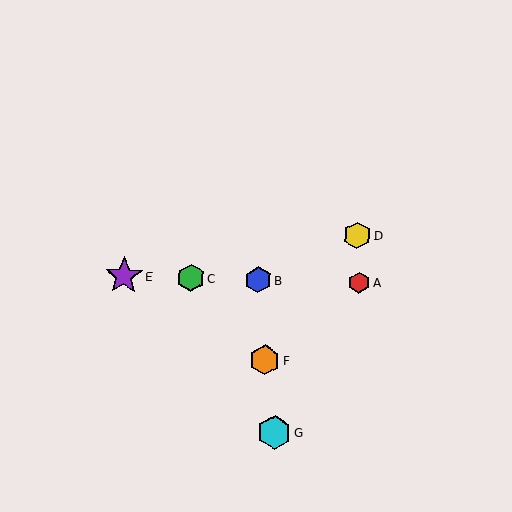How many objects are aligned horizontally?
4 objects (A, B, C, E) are aligned horizontally.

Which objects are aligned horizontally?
Objects A, B, C, E are aligned horizontally.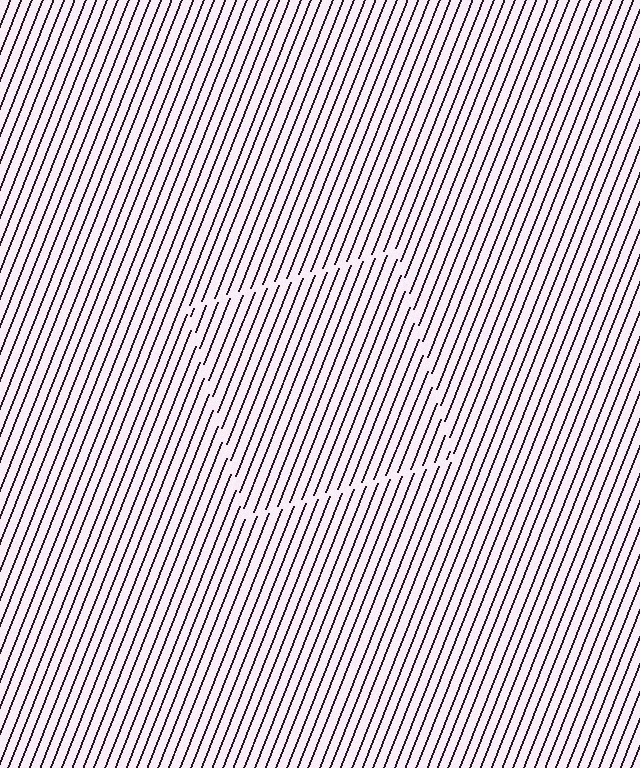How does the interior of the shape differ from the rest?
The interior of the shape contains the same grating, shifted by half a period — the contour is defined by the phase discontinuity where line-ends from the inner and outer gratings abut.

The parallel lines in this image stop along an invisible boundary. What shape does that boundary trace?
An illusory square. The interior of the shape contains the same grating, shifted by half a period — the contour is defined by the phase discontinuity where line-ends from the inner and outer gratings abut.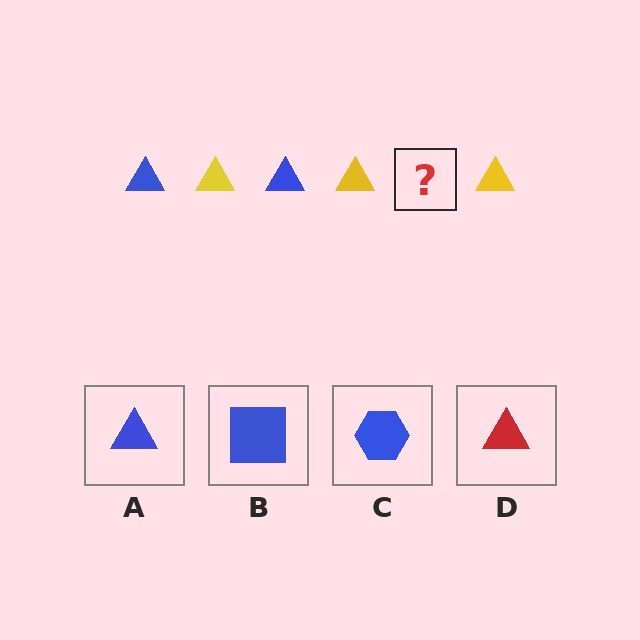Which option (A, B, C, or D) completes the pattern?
A.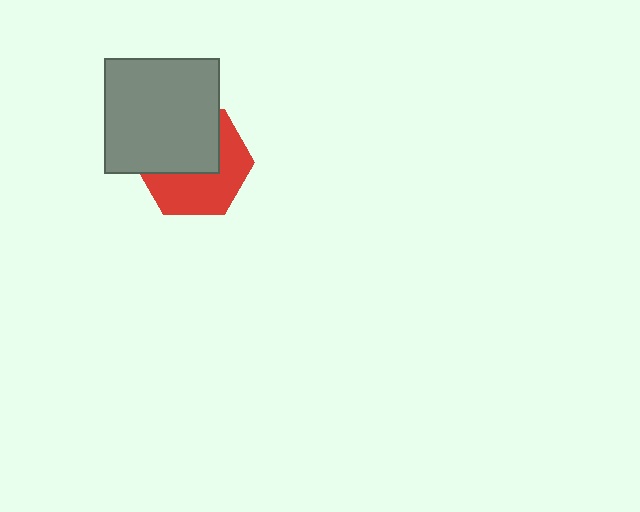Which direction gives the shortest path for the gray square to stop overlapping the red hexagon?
Moving up gives the shortest separation.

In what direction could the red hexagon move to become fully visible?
The red hexagon could move down. That would shift it out from behind the gray square entirely.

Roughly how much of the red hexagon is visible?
About half of it is visible (roughly 52%).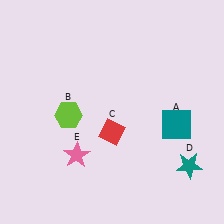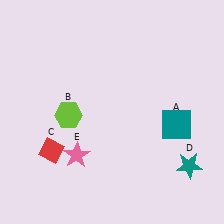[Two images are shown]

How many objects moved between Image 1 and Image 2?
1 object moved between the two images.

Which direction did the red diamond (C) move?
The red diamond (C) moved left.